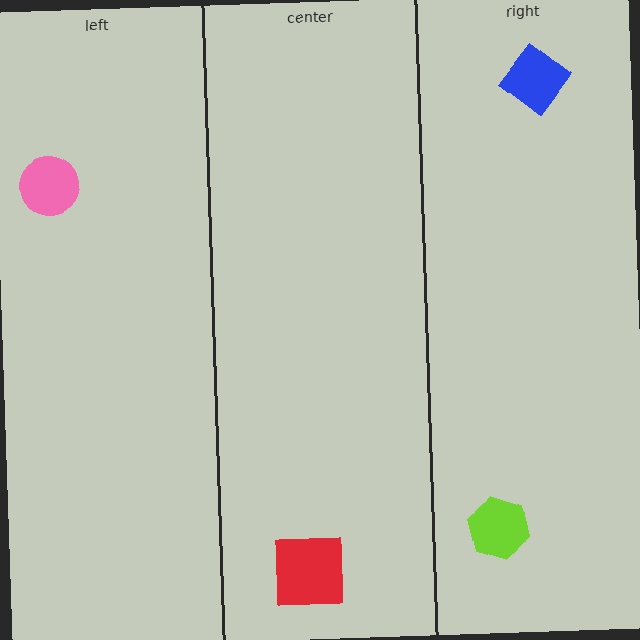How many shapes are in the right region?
2.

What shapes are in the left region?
The pink circle.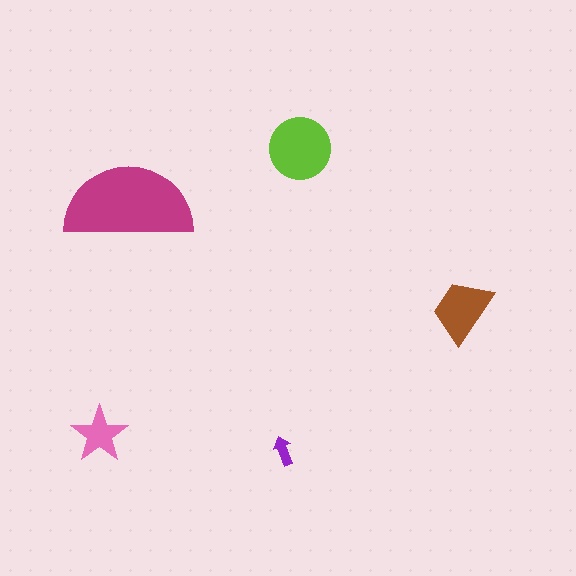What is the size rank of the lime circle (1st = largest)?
2nd.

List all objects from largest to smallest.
The magenta semicircle, the lime circle, the brown trapezoid, the pink star, the purple arrow.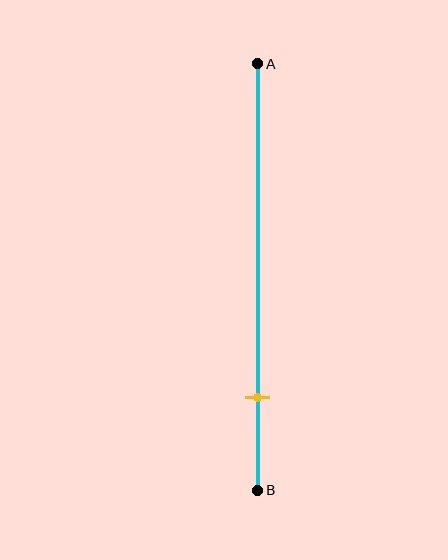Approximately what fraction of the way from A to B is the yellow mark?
The yellow mark is approximately 80% of the way from A to B.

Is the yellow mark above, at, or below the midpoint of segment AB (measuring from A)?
The yellow mark is below the midpoint of segment AB.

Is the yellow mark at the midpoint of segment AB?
No, the mark is at about 80% from A, not at the 50% midpoint.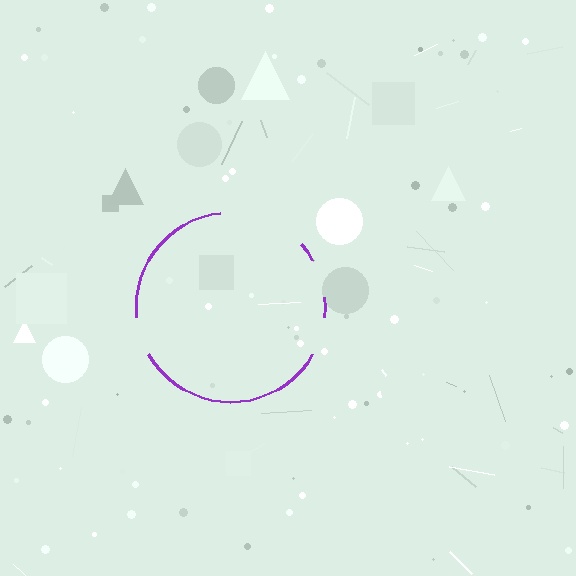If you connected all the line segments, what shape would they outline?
They would outline a circle.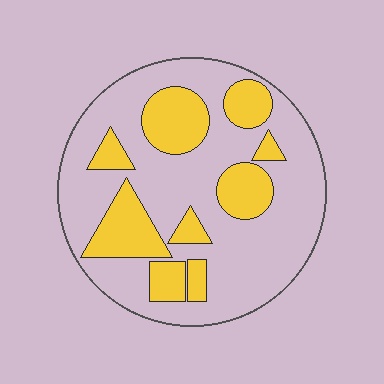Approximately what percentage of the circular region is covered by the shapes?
Approximately 30%.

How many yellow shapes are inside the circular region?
9.